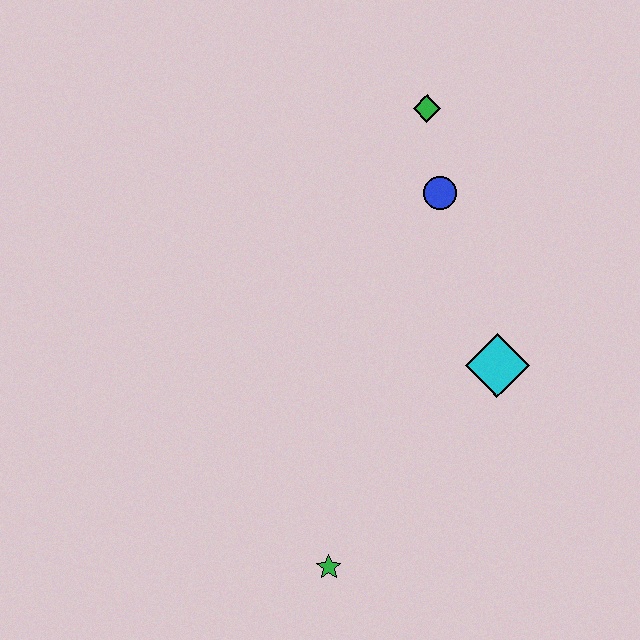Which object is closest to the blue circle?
The green diamond is closest to the blue circle.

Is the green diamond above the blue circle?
Yes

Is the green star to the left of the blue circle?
Yes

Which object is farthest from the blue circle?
The green star is farthest from the blue circle.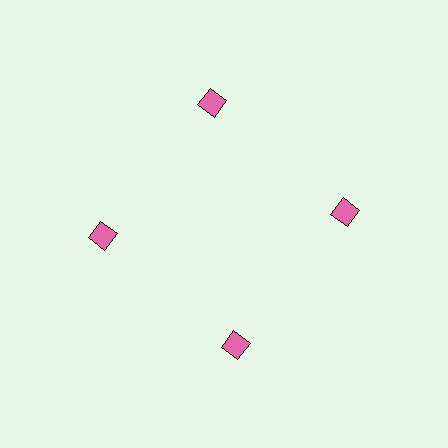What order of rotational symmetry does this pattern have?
This pattern has 4-fold rotational symmetry.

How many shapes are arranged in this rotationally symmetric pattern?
There are 4 shapes, arranged in 4 groups of 1.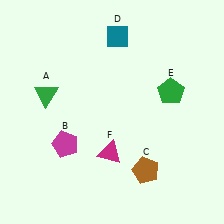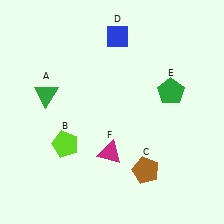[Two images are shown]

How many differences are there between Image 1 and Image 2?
There are 2 differences between the two images.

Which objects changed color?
B changed from magenta to lime. D changed from teal to blue.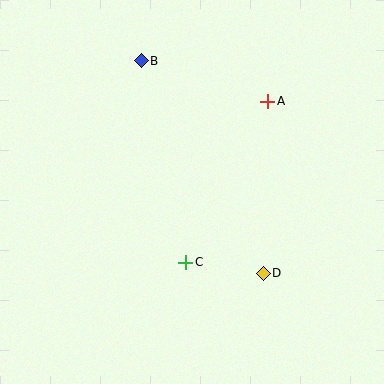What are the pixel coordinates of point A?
Point A is at (268, 101).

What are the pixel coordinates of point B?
Point B is at (141, 61).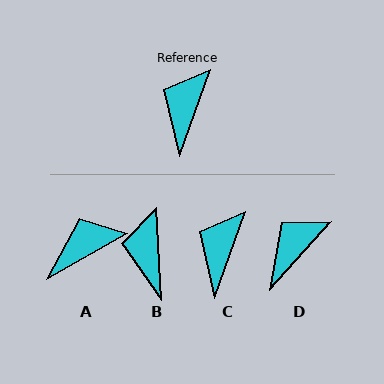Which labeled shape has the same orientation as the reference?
C.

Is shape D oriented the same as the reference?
No, it is off by about 23 degrees.